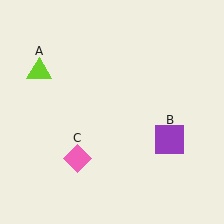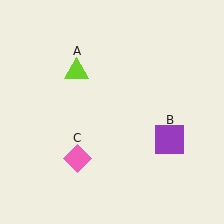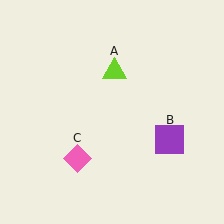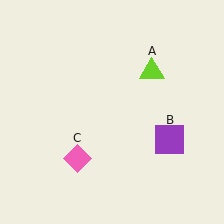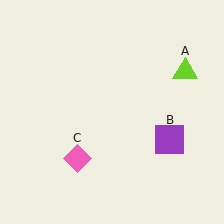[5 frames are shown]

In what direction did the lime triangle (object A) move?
The lime triangle (object A) moved right.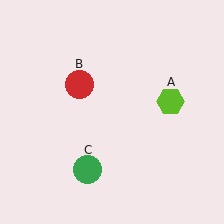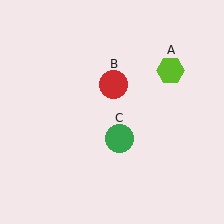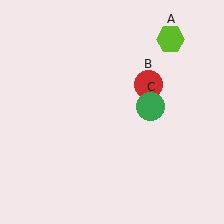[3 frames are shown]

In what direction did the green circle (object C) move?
The green circle (object C) moved up and to the right.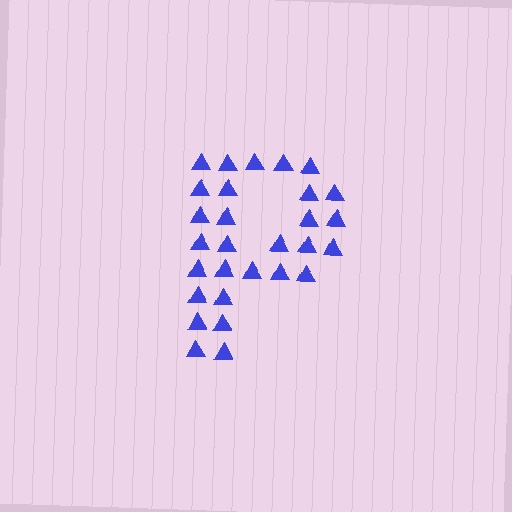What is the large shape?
The large shape is the letter P.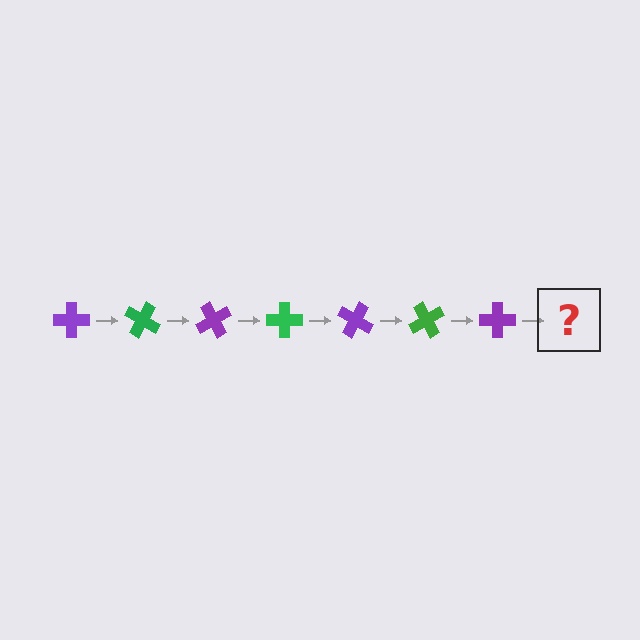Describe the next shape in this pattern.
It should be a green cross, rotated 210 degrees from the start.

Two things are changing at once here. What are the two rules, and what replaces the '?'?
The two rules are that it rotates 30 degrees each step and the color cycles through purple and green. The '?' should be a green cross, rotated 210 degrees from the start.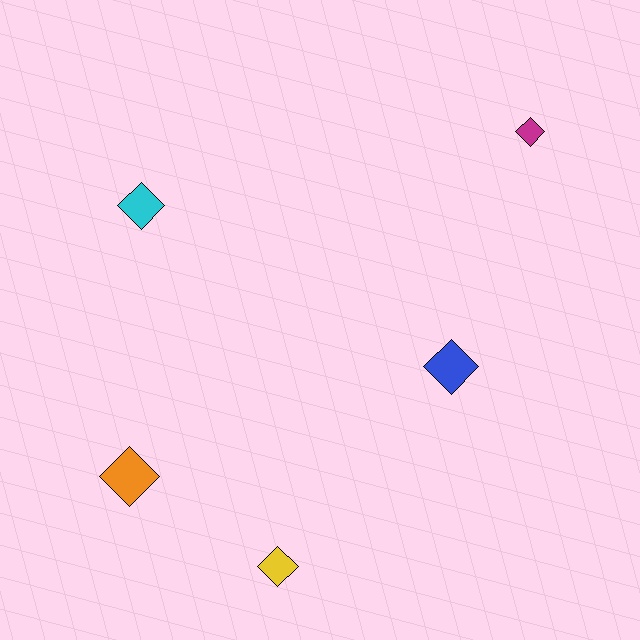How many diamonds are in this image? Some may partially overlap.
There are 5 diamonds.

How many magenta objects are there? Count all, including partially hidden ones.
There is 1 magenta object.